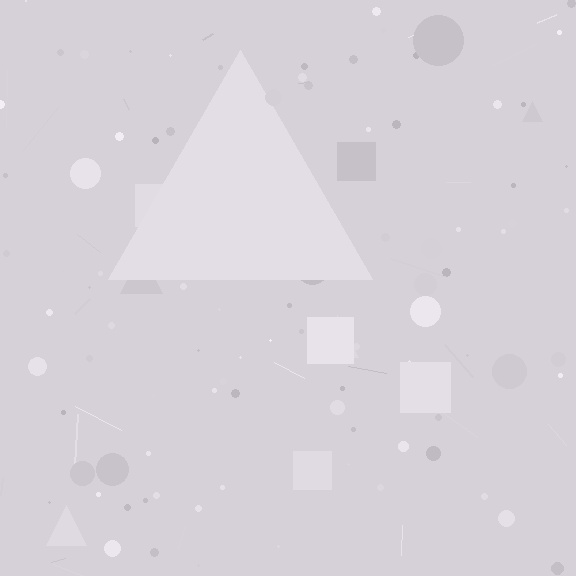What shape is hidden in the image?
A triangle is hidden in the image.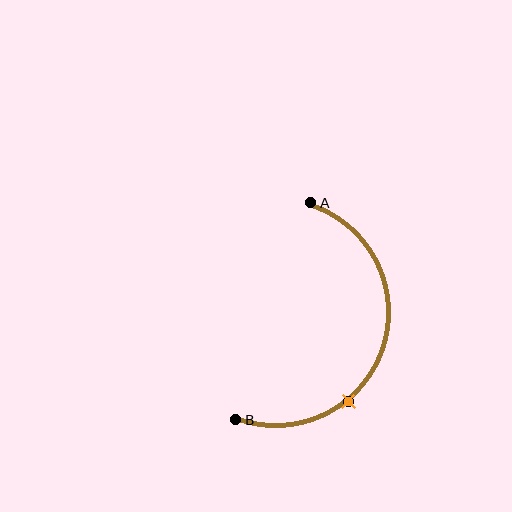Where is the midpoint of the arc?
The arc midpoint is the point on the curve farthest from the straight line joining A and B. It sits to the right of that line.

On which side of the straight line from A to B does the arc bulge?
The arc bulges to the right of the straight line connecting A and B.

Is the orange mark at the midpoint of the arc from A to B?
No. The orange mark lies on the arc but is closer to endpoint B. The arc midpoint would be at the point on the curve equidistant along the arc from both A and B.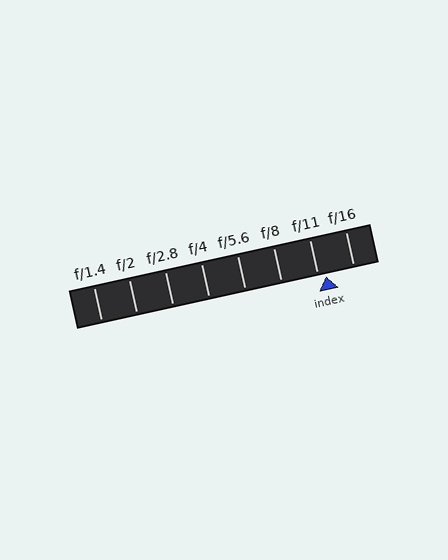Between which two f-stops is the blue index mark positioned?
The index mark is between f/11 and f/16.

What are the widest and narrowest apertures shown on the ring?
The widest aperture shown is f/1.4 and the narrowest is f/16.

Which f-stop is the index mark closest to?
The index mark is closest to f/11.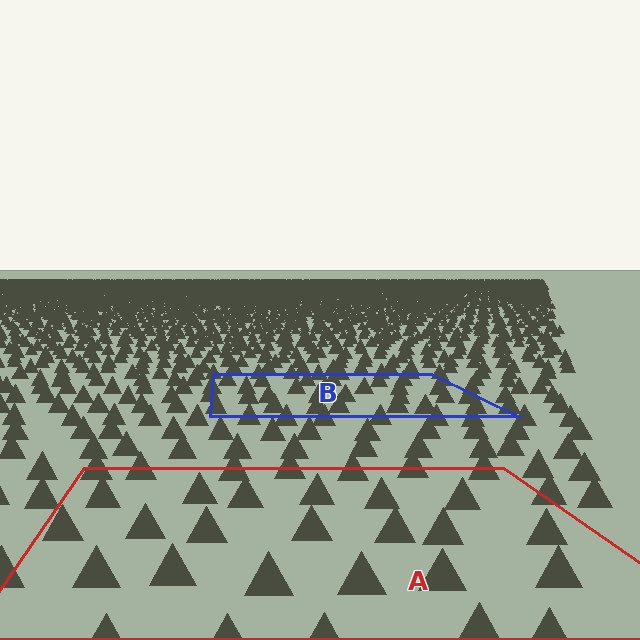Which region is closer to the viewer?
Region A is closer. The texture elements there are larger and more spread out.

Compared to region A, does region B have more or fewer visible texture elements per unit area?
Region B has more texture elements per unit area — they are packed more densely because it is farther away.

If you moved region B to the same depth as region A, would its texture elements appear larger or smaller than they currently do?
They would appear larger. At a closer depth, the same texture elements are projected at a bigger on-screen size.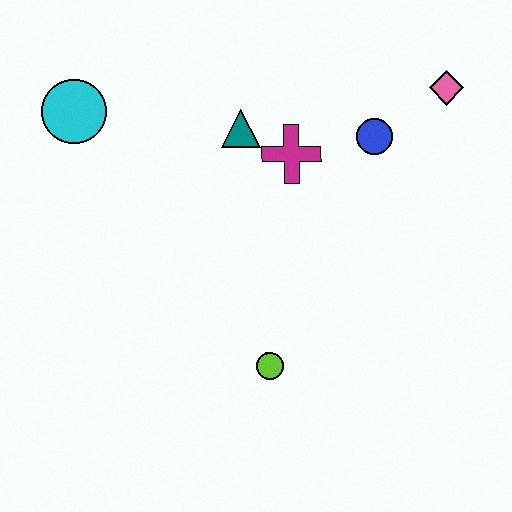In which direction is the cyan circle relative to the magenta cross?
The cyan circle is to the left of the magenta cross.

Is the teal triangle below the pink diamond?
Yes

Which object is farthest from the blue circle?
The cyan circle is farthest from the blue circle.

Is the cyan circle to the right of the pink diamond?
No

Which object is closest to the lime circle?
The magenta cross is closest to the lime circle.